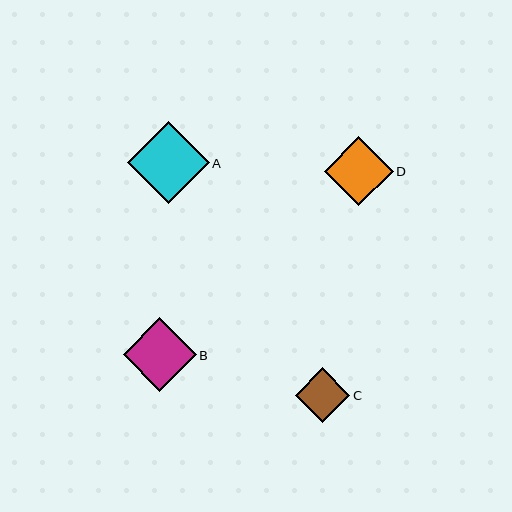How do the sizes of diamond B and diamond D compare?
Diamond B and diamond D are approximately the same size.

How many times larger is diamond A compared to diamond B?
Diamond A is approximately 1.1 times the size of diamond B.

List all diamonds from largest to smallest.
From largest to smallest: A, B, D, C.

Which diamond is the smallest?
Diamond C is the smallest with a size of approximately 55 pixels.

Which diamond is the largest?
Diamond A is the largest with a size of approximately 82 pixels.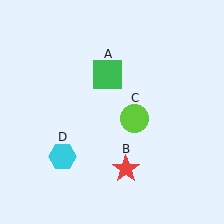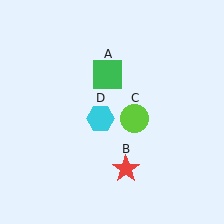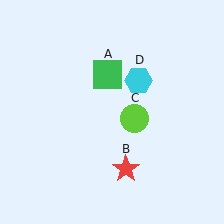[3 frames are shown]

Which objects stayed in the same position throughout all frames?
Green square (object A) and red star (object B) and lime circle (object C) remained stationary.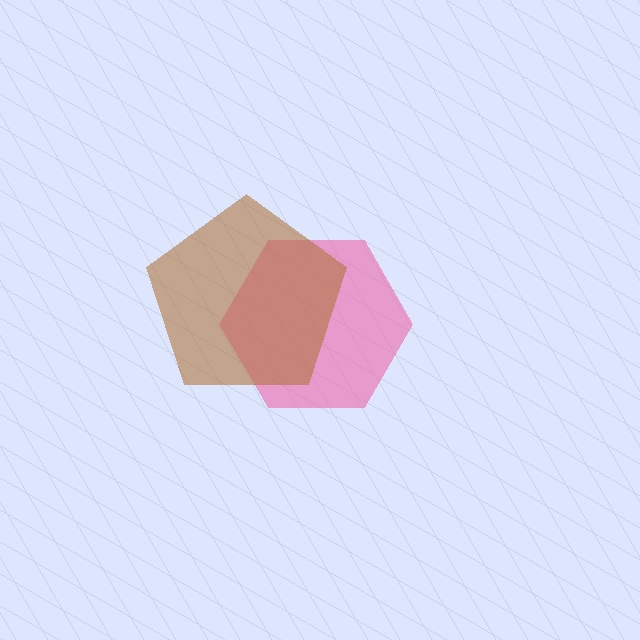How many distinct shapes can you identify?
There are 2 distinct shapes: a pink hexagon, a brown pentagon.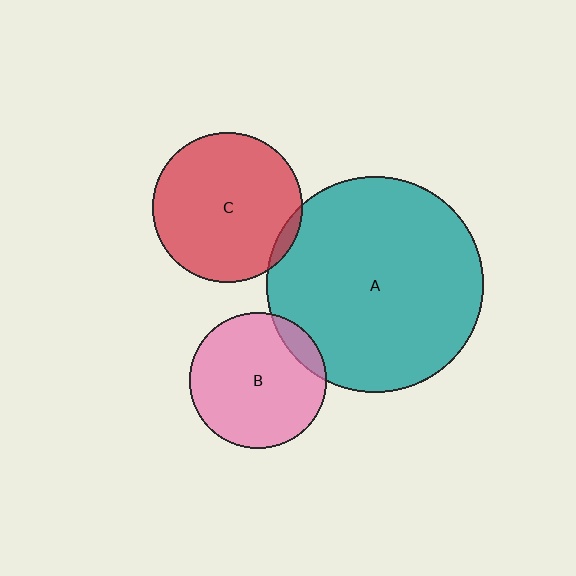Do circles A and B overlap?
Yes.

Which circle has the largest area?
Circle A (teal).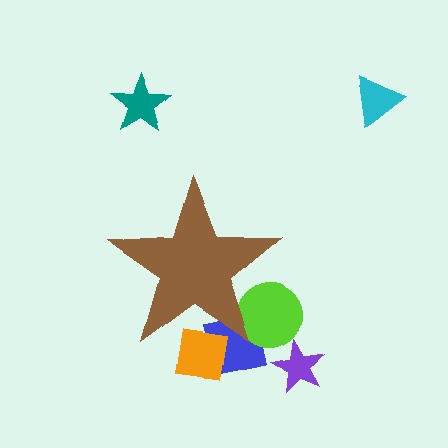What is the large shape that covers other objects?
A brown star.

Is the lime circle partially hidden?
Yes, the lime circle is partially hidden behind the brown star.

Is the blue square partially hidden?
Yes, the blue square is partially hidden behind the brown star.